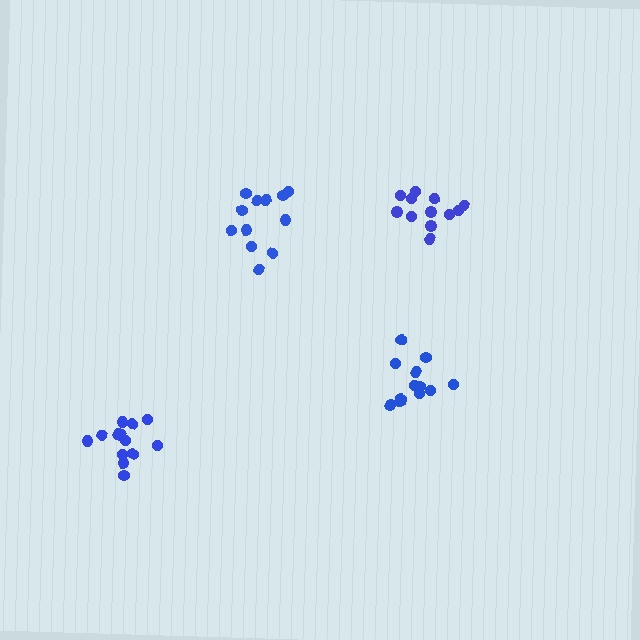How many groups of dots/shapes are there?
There are 4 groups.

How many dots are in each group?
Group 1: 12 dots, Group 2: 12 dots, Group 3: 13 dots, Group 4: 12 dots (49 total).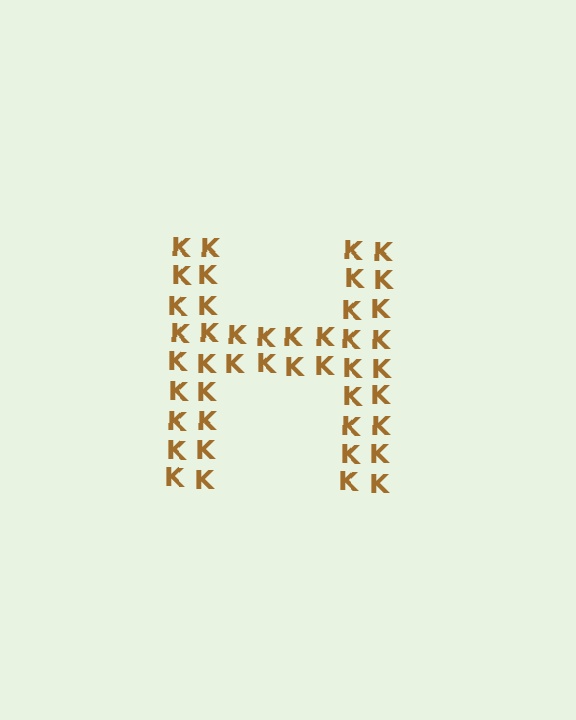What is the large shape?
The large shape is the letter H.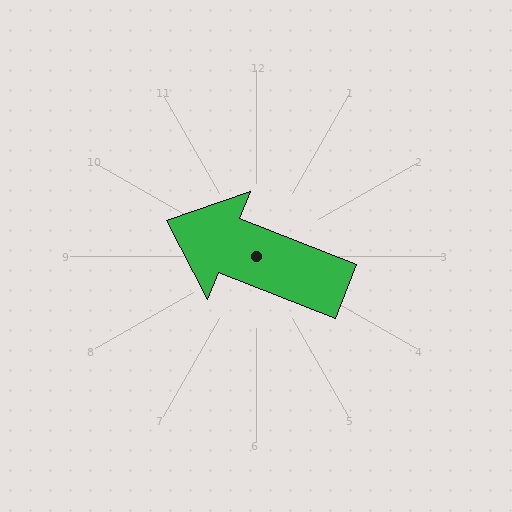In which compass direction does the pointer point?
West.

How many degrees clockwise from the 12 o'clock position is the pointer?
Approximately 291 degrees.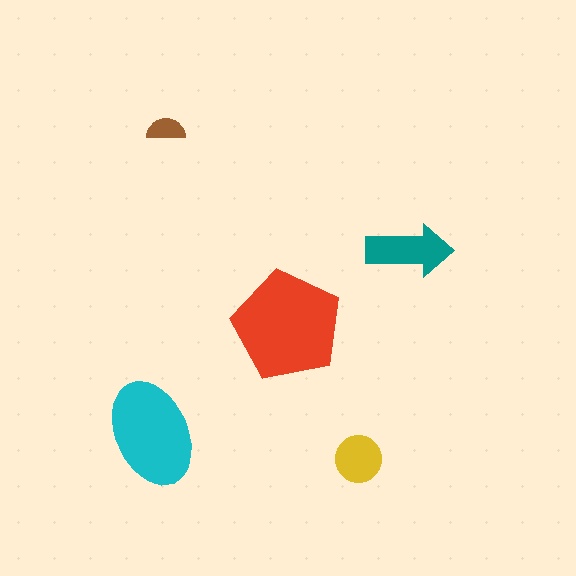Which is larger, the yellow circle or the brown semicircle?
The yellow circle.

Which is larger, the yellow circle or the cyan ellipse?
The cyan ellipse.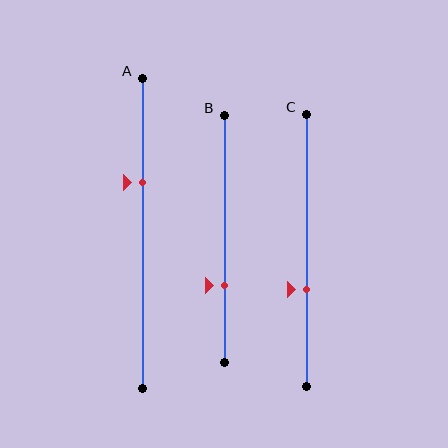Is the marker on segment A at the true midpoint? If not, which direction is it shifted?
No, the marker on segment A is shifted upward by about 16% of the segment length.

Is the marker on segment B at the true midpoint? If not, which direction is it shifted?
No, the marker on segment B is shifted downward by about 19% of the segment length.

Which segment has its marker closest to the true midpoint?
Segment C has its marker closest to the true midpoint.